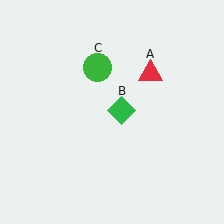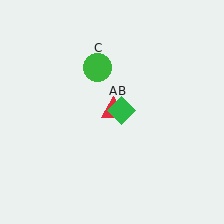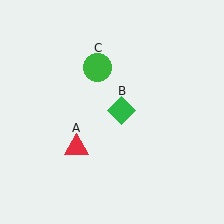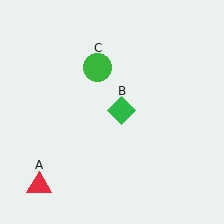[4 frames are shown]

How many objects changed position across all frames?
1 object changed position: red triangle (object A).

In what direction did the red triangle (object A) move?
The red triangle (object A) moved down and to the left.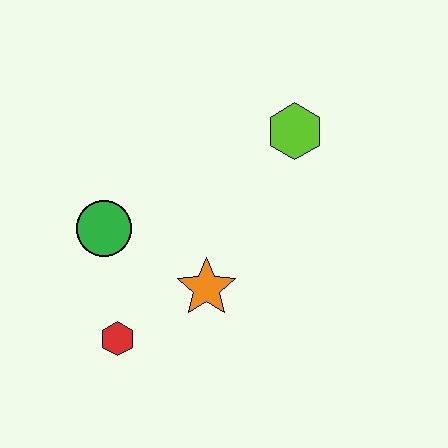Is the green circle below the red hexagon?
No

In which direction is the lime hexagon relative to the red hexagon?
The lime hexagon is above the red hexagon.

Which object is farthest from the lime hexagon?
The red hexagon is farthest from the lime hexagon.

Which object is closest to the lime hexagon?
The orange star is closest to the lime hexagon.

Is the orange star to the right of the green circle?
Yes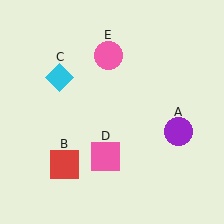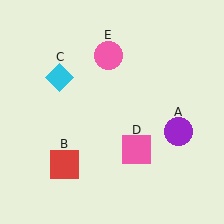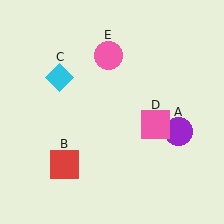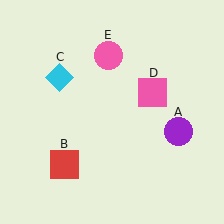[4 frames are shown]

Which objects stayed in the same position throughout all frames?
Purple circle (object A) and red square (object B) and cyan diamond (object C) and pink circle (object E) remained stationary.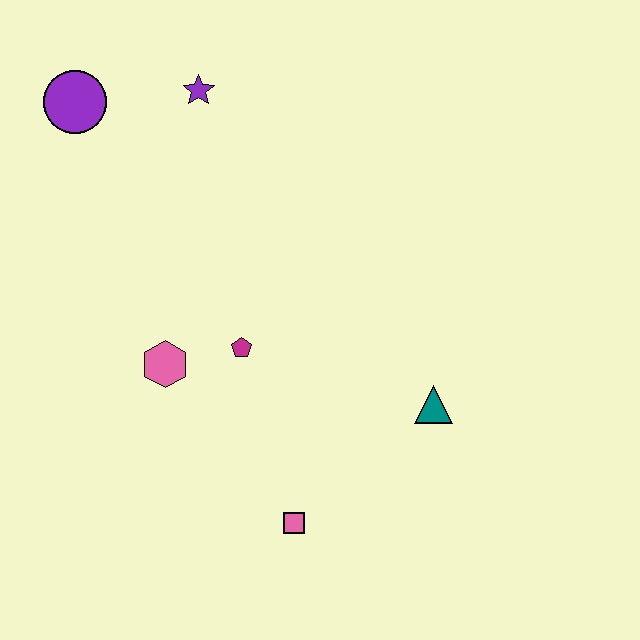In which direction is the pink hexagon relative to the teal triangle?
The pink hexagon is to the left of the teal triangle.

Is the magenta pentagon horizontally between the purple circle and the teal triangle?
Yes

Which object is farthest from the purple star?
The pink square is farthest from the purple star.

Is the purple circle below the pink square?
No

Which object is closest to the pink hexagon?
The magenta pentagon is closest to the pink hexagon.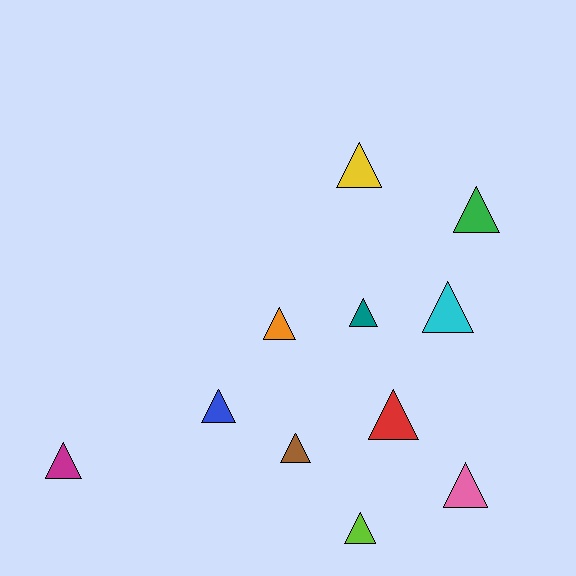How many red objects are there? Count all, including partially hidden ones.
There is 1 red object.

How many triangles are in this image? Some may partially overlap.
There are 11 triangles.